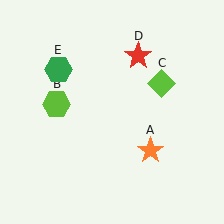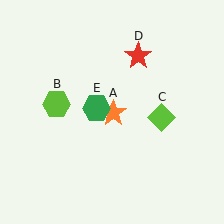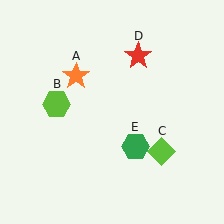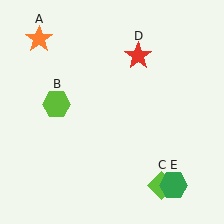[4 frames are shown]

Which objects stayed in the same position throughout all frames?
Lime hexagon (object B) and red star (object D) remained stationary.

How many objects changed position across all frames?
3 objects changed position: orange star (object A), lime diamond (object C), green hexagon (object E).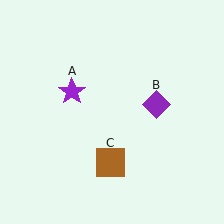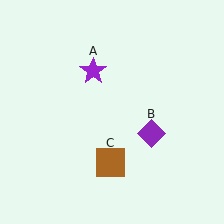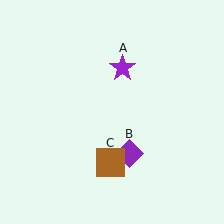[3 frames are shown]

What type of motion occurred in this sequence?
The purple star (object A), purple diamond (object B) rotated clockwise around the center of the scene.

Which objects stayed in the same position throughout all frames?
Brown square (object C) remained stationary.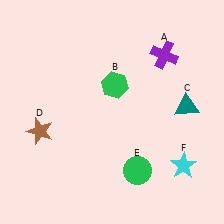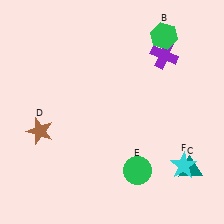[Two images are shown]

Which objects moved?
The objects that moved are: the green hexagon (B), the teal triangle (C).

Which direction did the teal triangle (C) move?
The teal triangle (C) moved down.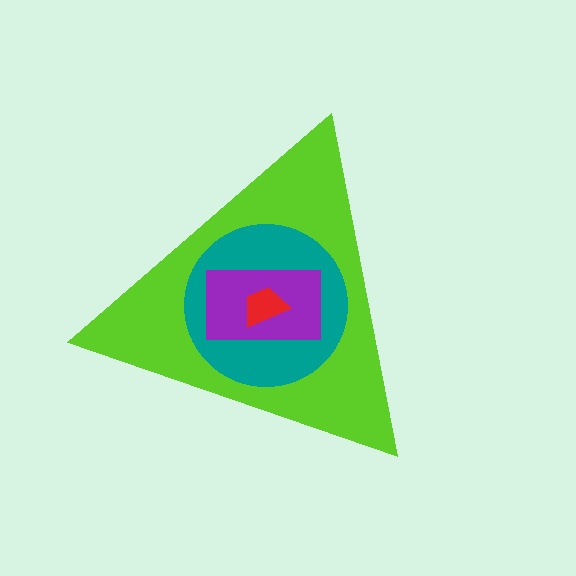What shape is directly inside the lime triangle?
The teal circle.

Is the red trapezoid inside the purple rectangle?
Yes.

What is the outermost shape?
The lime triangle.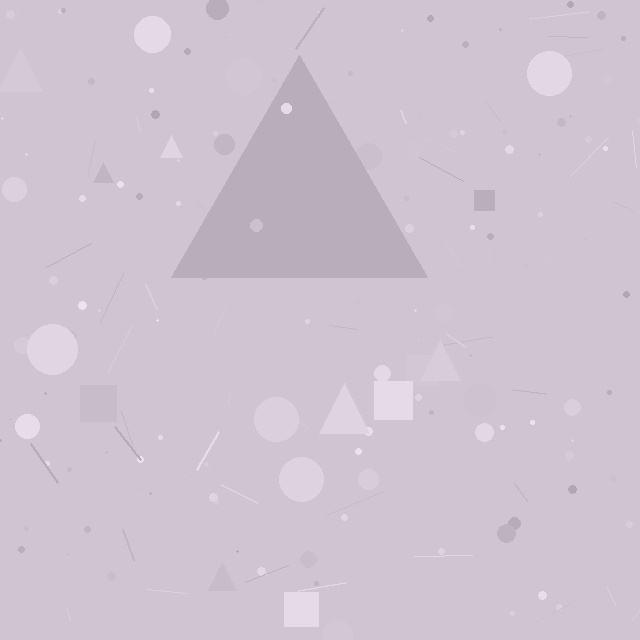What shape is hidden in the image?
A triangle is hidden in the image.